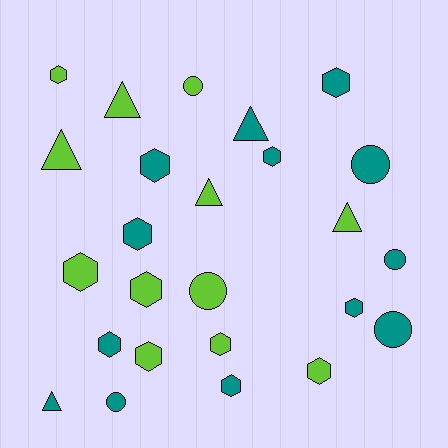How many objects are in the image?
There are 25 objects.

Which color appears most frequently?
Teal, with 13 objects.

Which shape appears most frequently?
Hexagon, with 13 objects.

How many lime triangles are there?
There are 4 lime triangles.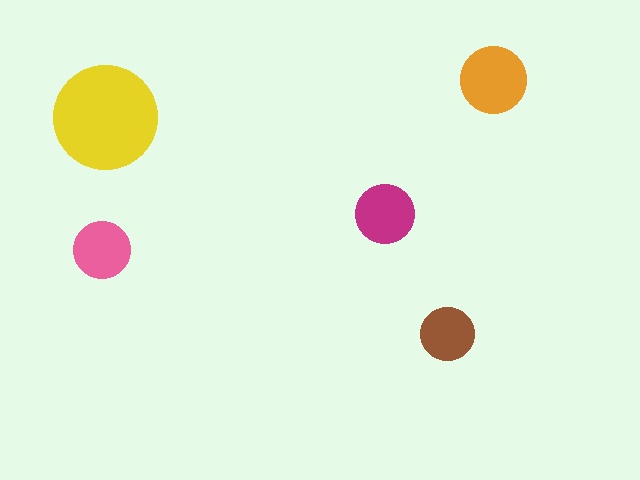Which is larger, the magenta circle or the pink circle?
The magenta one.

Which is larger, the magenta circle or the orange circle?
The orange one.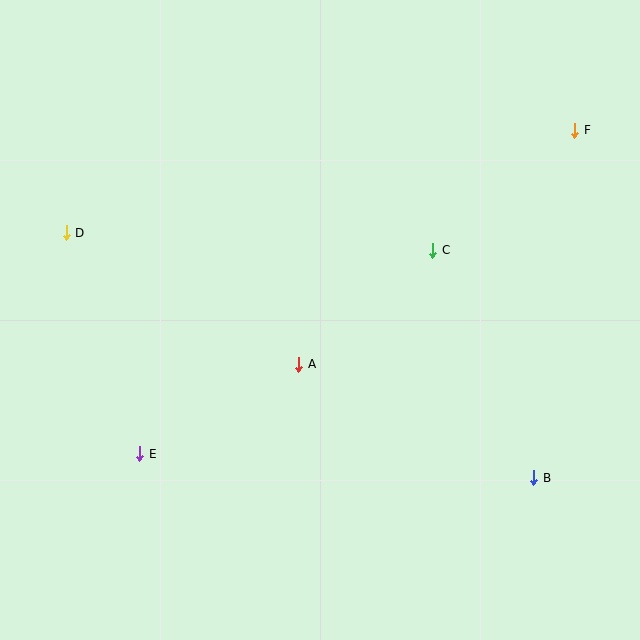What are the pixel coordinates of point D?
Point D is at (66, 233).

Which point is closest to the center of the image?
Point A at (299, 364) is closest to the center.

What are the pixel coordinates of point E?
Point E is at (140, 454).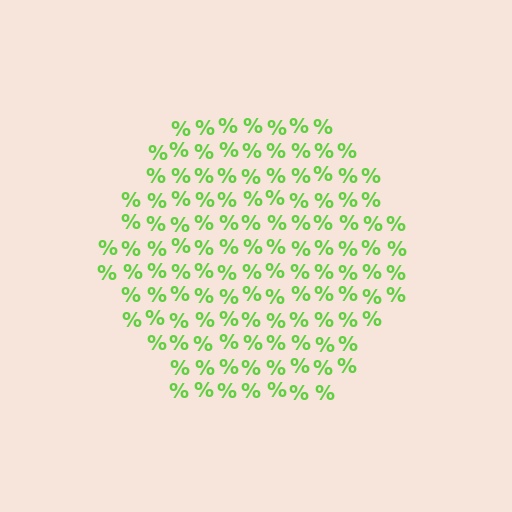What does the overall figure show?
The overall figure shows a hexagon.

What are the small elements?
The small elements are percent signs.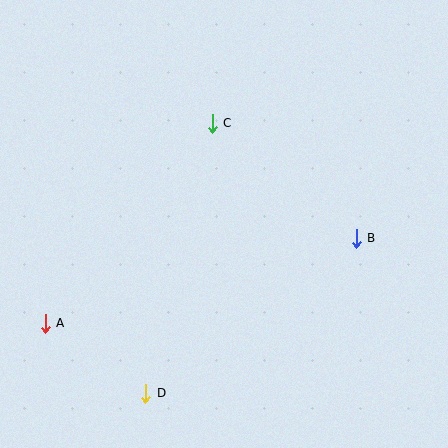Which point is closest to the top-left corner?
Point C is closest to the top-left corner.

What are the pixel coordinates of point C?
Point C is at (212, 123).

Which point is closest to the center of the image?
Point C at (212, 123) is closest to the center.